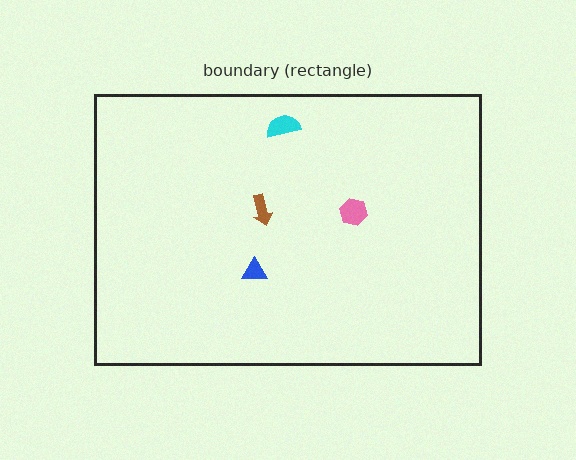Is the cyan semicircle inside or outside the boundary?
Inside.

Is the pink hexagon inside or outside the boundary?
Inside.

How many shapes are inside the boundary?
4 inside, 0 outside.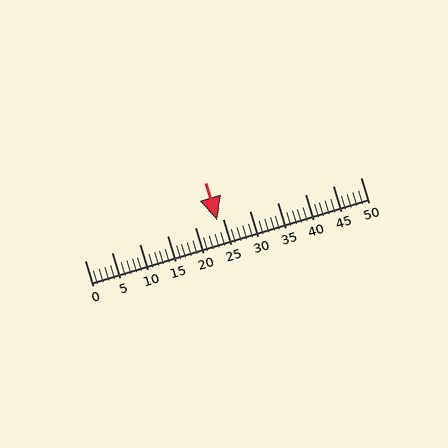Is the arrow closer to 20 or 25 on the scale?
The arrow is closer to 25.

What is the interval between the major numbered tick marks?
The major tick marks are spaced 5 units apart.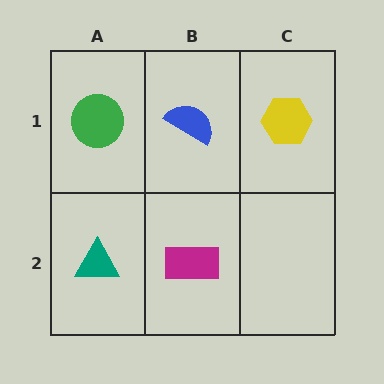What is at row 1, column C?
A yellow hexagon.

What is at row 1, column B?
A blue semicircle.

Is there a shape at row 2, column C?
No, that cell is empty.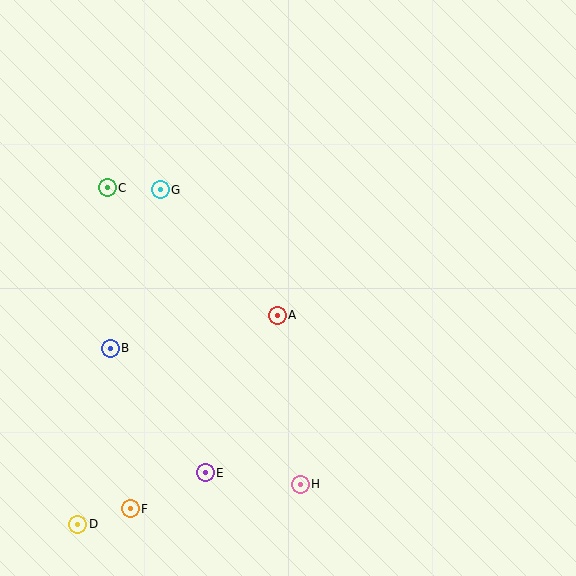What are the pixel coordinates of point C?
Point C is at (107, 188).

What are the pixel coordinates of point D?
Point D is at (78, 524).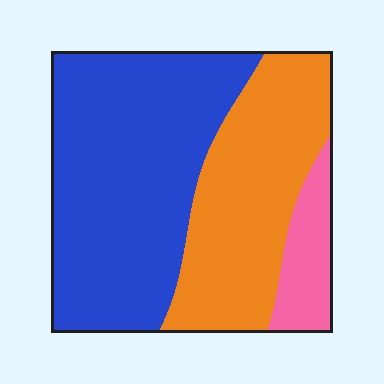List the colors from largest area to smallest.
From largest to smallest: blue, orange, pink.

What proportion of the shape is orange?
Orange covers about 35% of the shape.